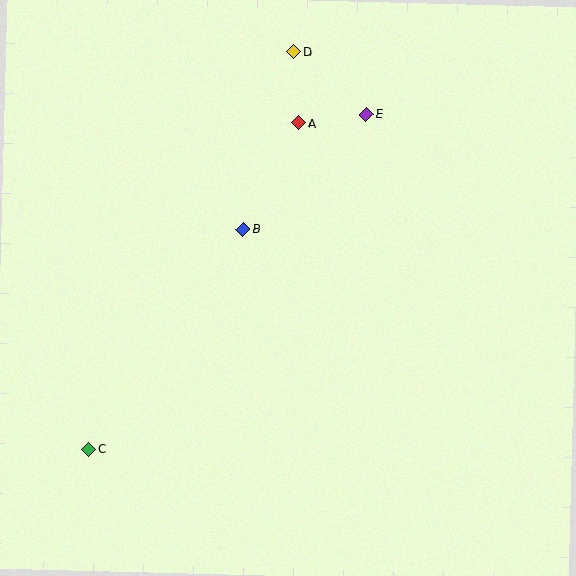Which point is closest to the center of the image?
Point B at (243, 229) is closest to the center.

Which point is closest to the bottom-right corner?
Point B is closest to the bottom-right corner.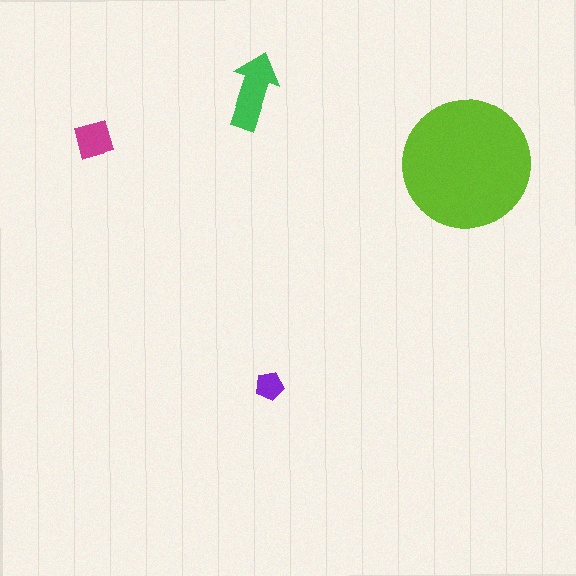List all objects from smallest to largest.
The purple pentagon, the magenta square, the green arrow, the lime circle.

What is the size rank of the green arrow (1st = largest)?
2nd.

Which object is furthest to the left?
The magenta square is leftmost.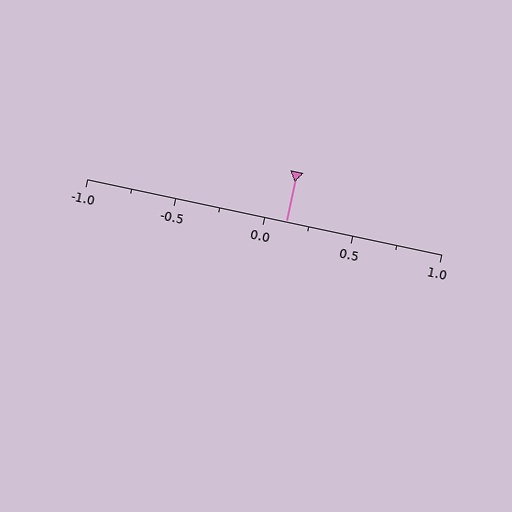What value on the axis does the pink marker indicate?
The marker indicates approximately 0.12.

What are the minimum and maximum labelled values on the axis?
The axis runs from -1.0 to 1.0.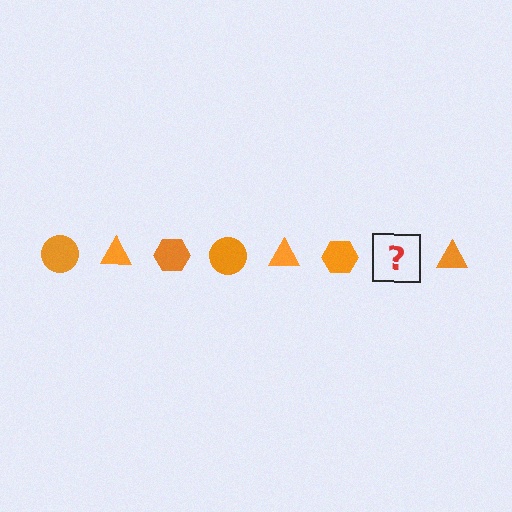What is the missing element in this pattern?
The missing element is an orange circle.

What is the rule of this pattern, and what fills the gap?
The rule is that the pattern cycles through circle, triangle, hexagon shapes in orange. The gap should be filled with an orange circle.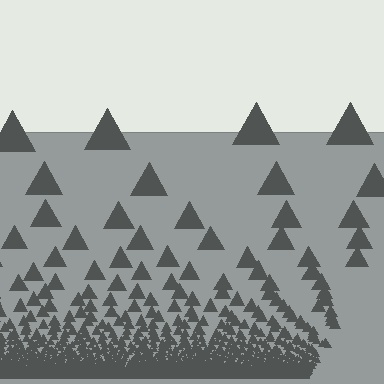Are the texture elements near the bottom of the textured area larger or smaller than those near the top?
Smaller. The gradient is inverted — elements near the bottom are smaller and denser.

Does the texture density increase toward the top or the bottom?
Density increases toward the bottom.